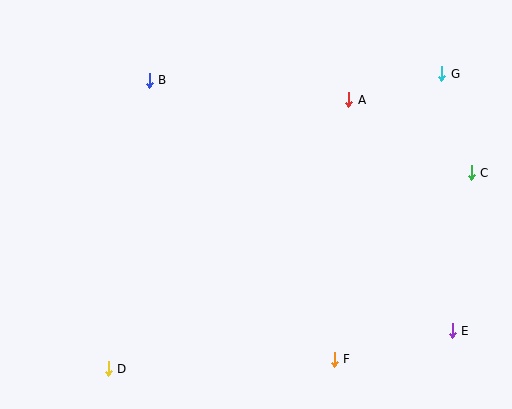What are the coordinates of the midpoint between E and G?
The midpoint between E and G is at (447, 202).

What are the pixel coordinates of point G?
Point G is at (442, 74).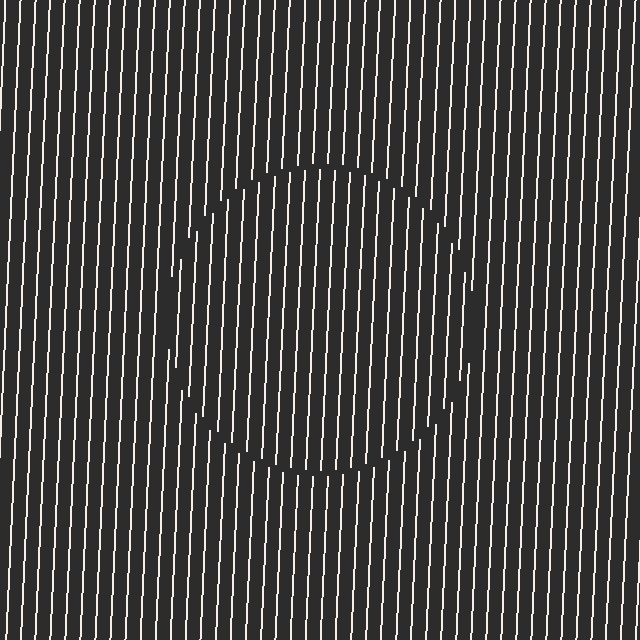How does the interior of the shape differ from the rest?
The interior of the shape contains the same grating, shifted by half a period — the contour is defined by the phase discontinuity where line-ends from the inner and outer gratings abut.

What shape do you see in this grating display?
An illusory circle. The interior of the shape contains the same grating, shifted by half a period — the contour is defined by the phase discontinuity where line-ends from the inner and outer gratings abut.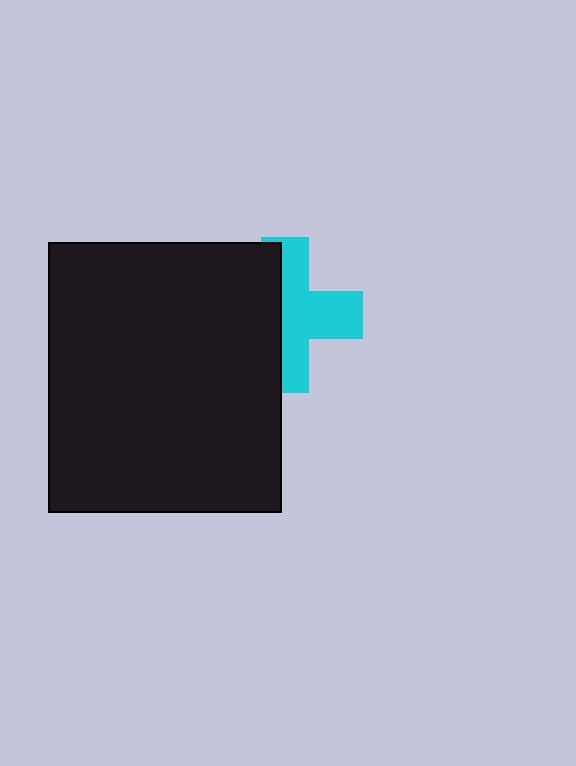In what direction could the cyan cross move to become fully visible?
The cyan cross could move right. That would shift it out from behind the black rectangle entirely.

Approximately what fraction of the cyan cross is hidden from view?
Roughly 44% of the cyan cross is hidden behind the black rectangle.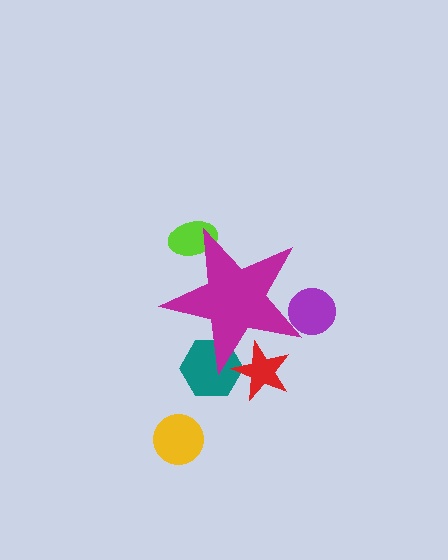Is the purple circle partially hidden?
Yes, the purple circle is partially hidden behind the magenta star.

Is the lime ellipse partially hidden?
Yes, the lime ellipse is partially hidden behind the magenta star.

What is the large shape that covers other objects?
A magenta star.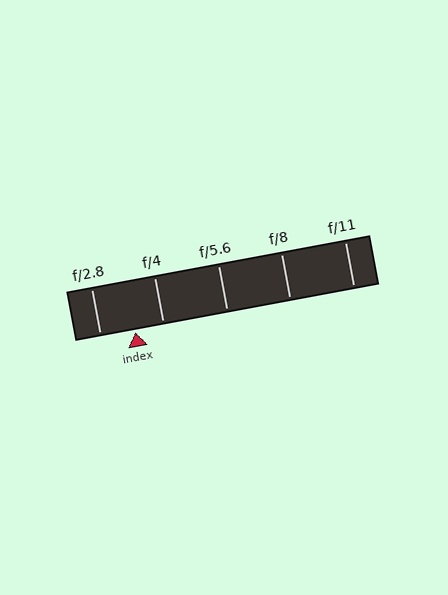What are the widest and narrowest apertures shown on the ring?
The widest aperture shown is f/2.8 and the narrowest is f/11.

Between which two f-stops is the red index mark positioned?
The index mark is between f/2.8 and f/4.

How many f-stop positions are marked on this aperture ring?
There are 5 f-stop positions marked.